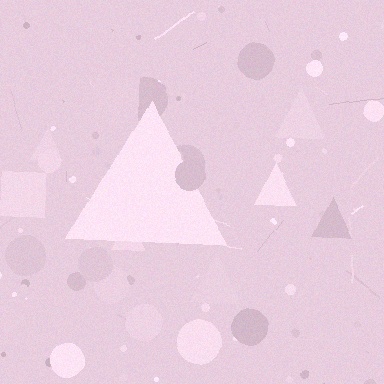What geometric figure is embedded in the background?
A triangle is embedded in the background.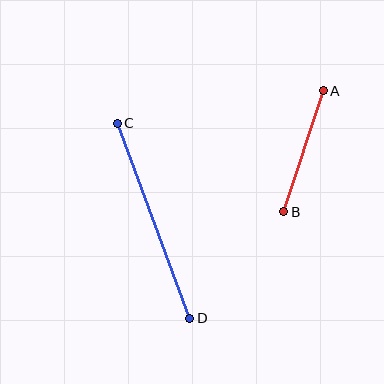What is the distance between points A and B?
The distance is approximately 127 pixels.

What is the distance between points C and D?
The distance is approximately 208 pixels.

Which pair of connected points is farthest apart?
Points C and D are farthest apart.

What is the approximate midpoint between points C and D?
The midpoint is at approximately (153, 221) pixels.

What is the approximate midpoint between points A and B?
The midpoint is at approximately (304, 151) pixels.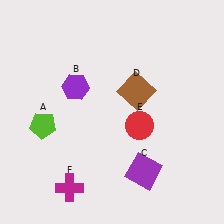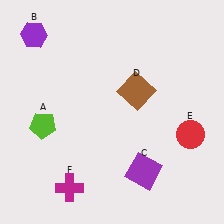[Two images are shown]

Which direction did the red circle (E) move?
The red circle (E) moved right.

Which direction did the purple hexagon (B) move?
The purple hexagon (B) moved up.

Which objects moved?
The objects that moved are: the purple hexagon (B), the red circle (E).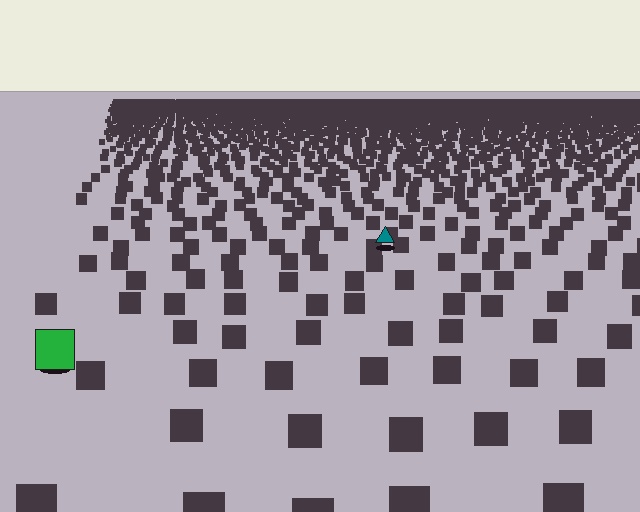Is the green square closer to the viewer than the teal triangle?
Yes. The green square is closer — you can tell from the texture gradient: the ground texture is coarser near it.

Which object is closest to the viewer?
The green square is closest. The texture marks near it are larger and more spread out.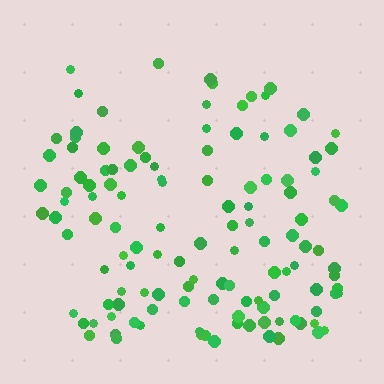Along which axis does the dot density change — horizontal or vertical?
Vertical.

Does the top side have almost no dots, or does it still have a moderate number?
Still a moderate number, just noticeably fewer than the bottom.